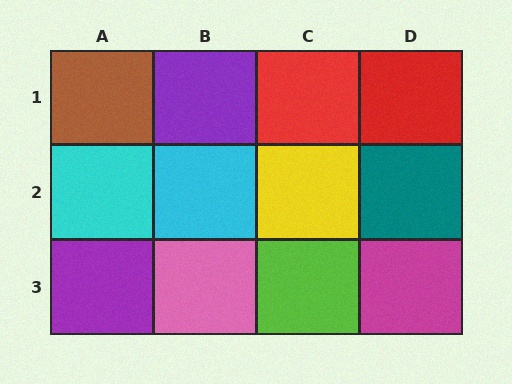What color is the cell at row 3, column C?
Lime.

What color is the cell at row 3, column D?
Magenta.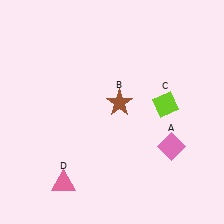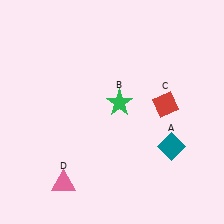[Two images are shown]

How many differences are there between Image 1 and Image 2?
There are 3 differences between the two images.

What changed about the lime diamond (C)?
In Image 1, C is lime. In Image 2, it changed to red.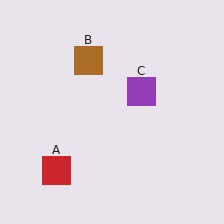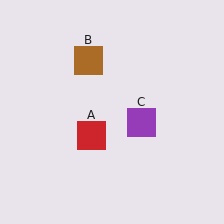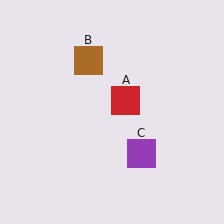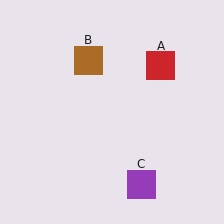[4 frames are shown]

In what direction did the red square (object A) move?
The red square (object A) moved up and to the right.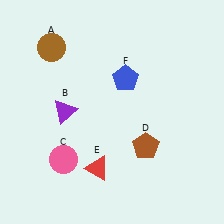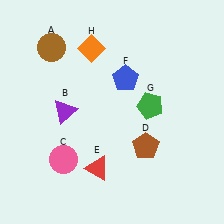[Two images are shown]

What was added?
A green pentagon (G), an orange diamond (H) were added in Image 2.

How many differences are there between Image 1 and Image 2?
There are 2 differences between the two images.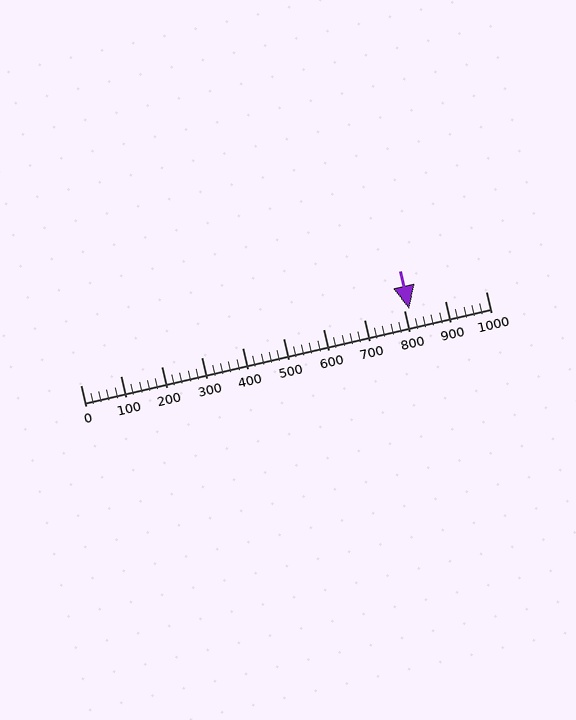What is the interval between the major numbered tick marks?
The major tick marks are spaced 100 units apart.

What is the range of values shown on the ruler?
The ruler shows values from 0 to 1000.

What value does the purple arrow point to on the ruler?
The purple arrow points to approximately 810.